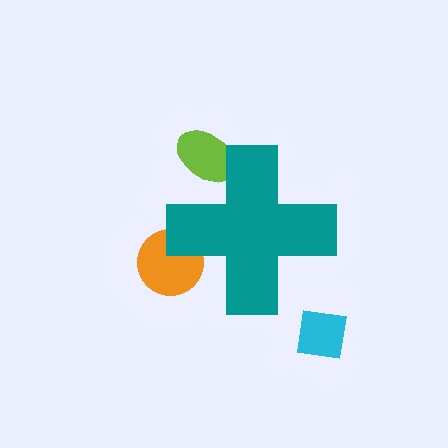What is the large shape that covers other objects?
A teal cross.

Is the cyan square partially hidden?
No, the cyan square is fully visible.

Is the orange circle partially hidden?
Yes, the orange circle is partially hidden behind the teal cross.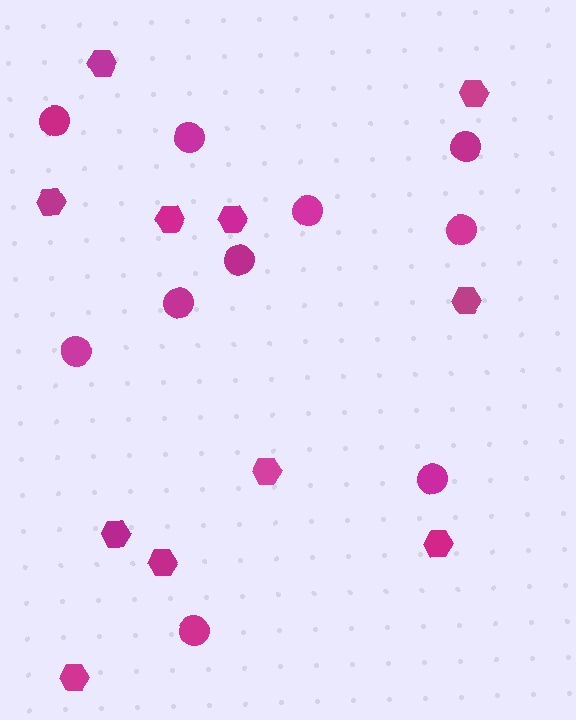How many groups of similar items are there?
There are 2 groups: one group of circles (10) and one group of hexagons (11).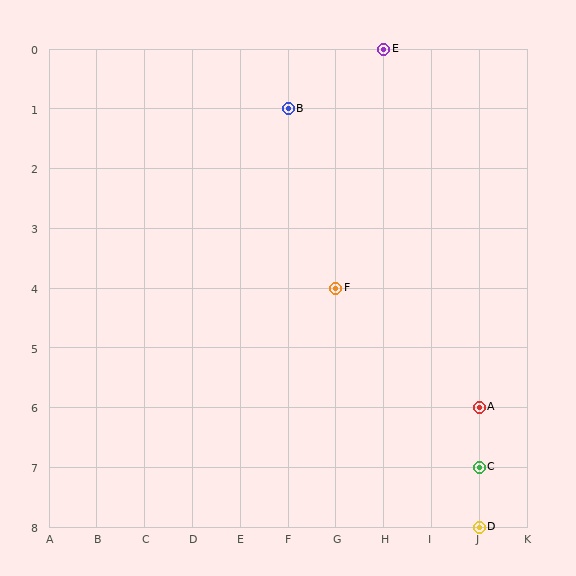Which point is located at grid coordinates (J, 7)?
Point C is at (J, 7).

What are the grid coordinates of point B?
Point B is at grid coordinates (F, 1).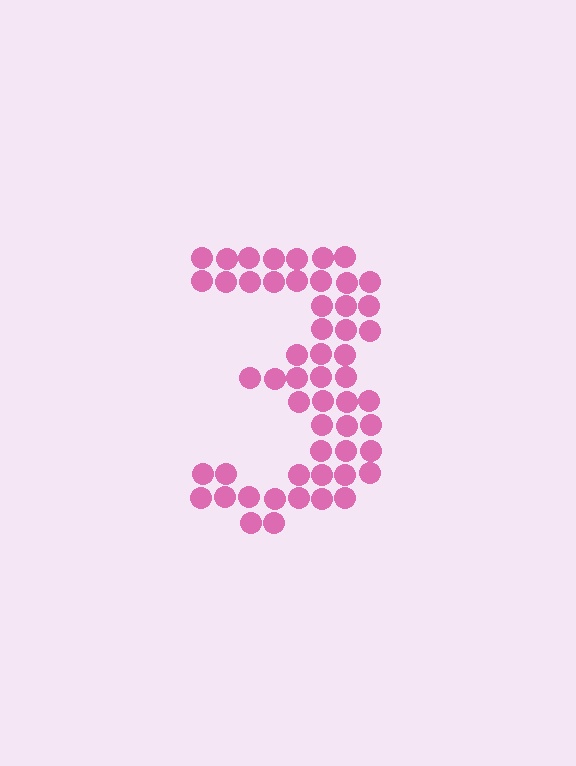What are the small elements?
The small elements are circles.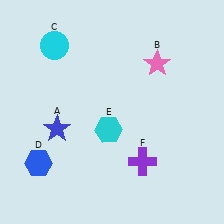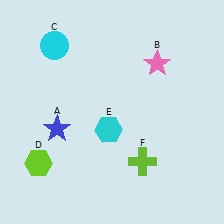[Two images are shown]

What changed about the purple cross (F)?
In Image 1, F is purple. In Image 2, it changed to lime.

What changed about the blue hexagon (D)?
In Image 1, D is blue. In Image 2, it changed to lime.